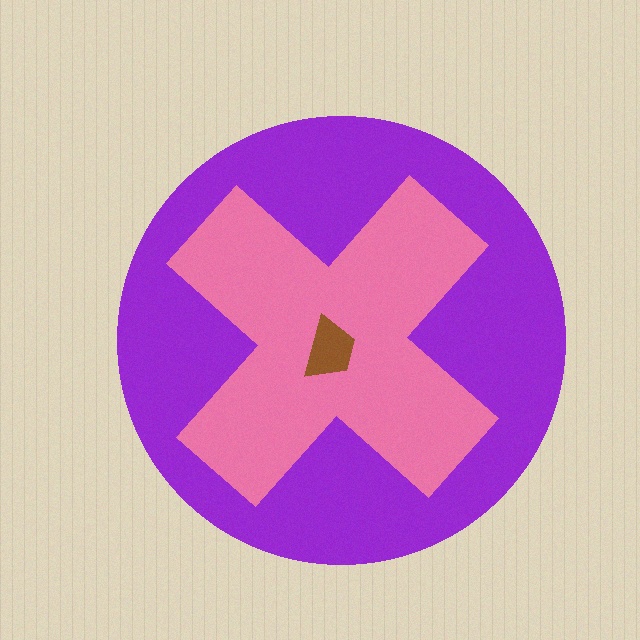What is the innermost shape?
The brown trapezoid.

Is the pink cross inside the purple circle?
Yes.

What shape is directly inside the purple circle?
The pink cross.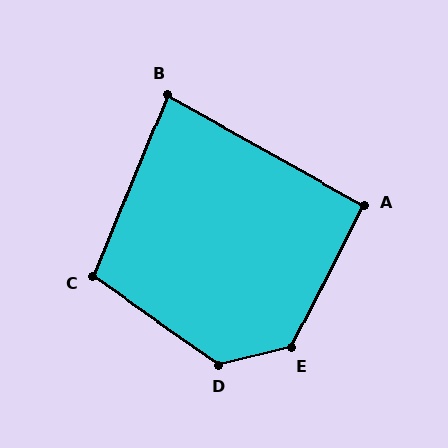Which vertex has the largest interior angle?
D, at approximately 132 degrees.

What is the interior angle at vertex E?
Approximately 130 degrees (obtuse).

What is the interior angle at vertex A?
Approximately 93 degrees (approximately right).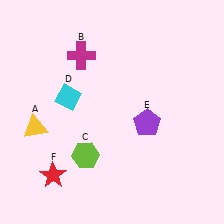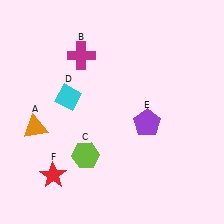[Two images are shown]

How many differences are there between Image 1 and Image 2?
There is 1 difference between the two images.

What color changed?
The triangle (A) changed from yellow in Image 1 to orange in Image 2.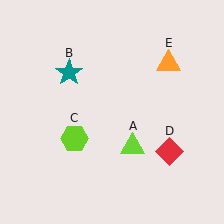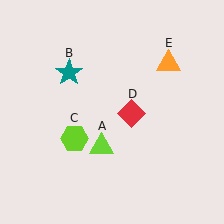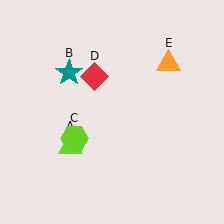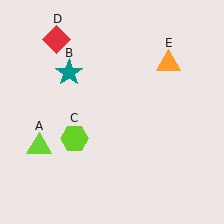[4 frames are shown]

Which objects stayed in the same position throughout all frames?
Teal star (object B) and lime hexagon (object C) and orange triangle (object E) remained stationary.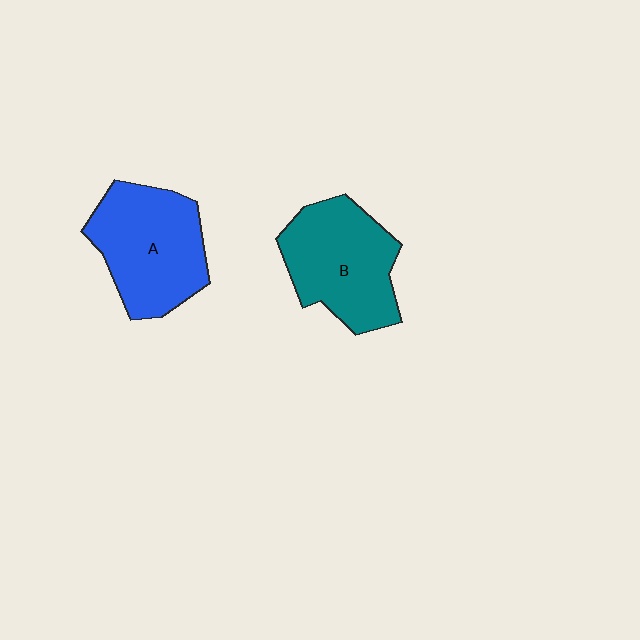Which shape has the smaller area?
Shape B (teal).